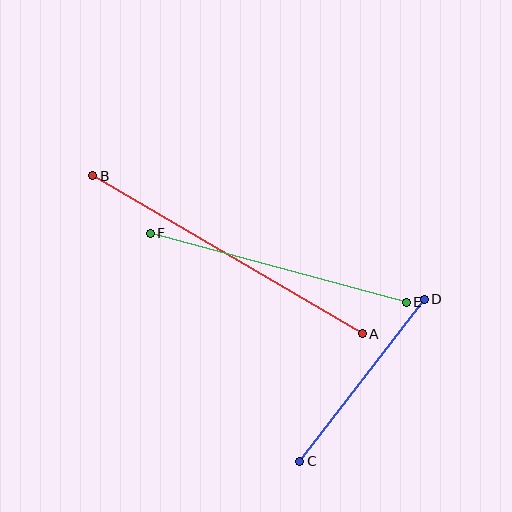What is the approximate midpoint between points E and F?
The midpoint is at approximately (278, 268) pixels.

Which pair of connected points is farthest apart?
Points A and B are farthest apart.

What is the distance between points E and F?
The distance is approximately 265 pixels.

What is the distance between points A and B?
The distance is approximately 312 pixels.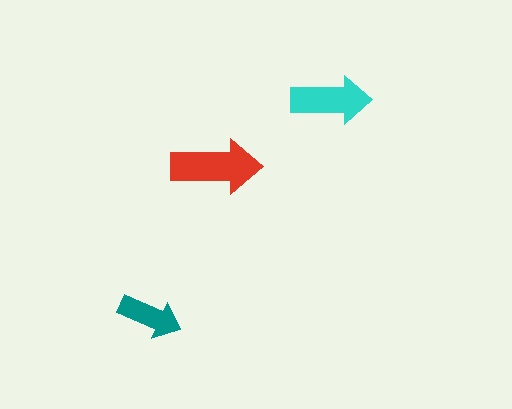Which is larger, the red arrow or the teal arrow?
The red one.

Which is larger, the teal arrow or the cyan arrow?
The cyan one.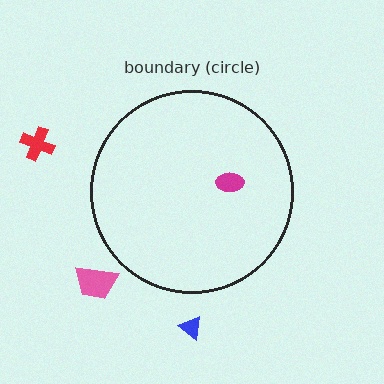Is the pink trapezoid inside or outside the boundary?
Outside.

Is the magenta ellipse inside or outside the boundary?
Inside.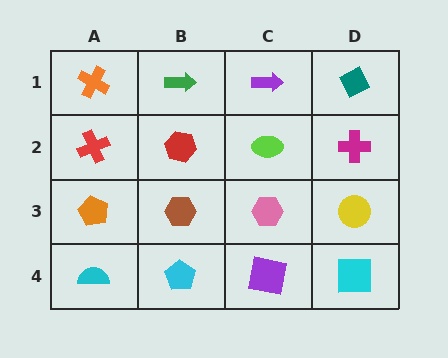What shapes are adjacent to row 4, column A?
An orange pentagon (row 3, column A), a cyan pentagon (row 4, column B).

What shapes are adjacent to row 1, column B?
A red hexagon (row 2, column B), an orange cross (row 1, column A), a purple arrow (row 1, column C).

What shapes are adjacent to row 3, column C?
A lime ellipse (row 2, column C), a purple square (row 4, column C), a brown hexagon (row 3, column B), a yellow circle (row 3, column D).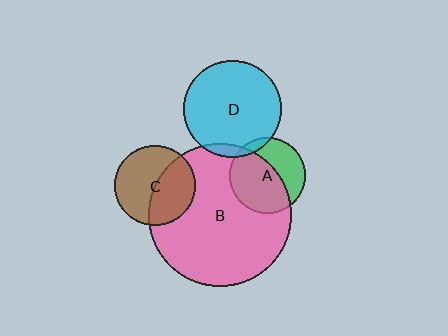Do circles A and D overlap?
Yes.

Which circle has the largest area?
Circle B (pink).